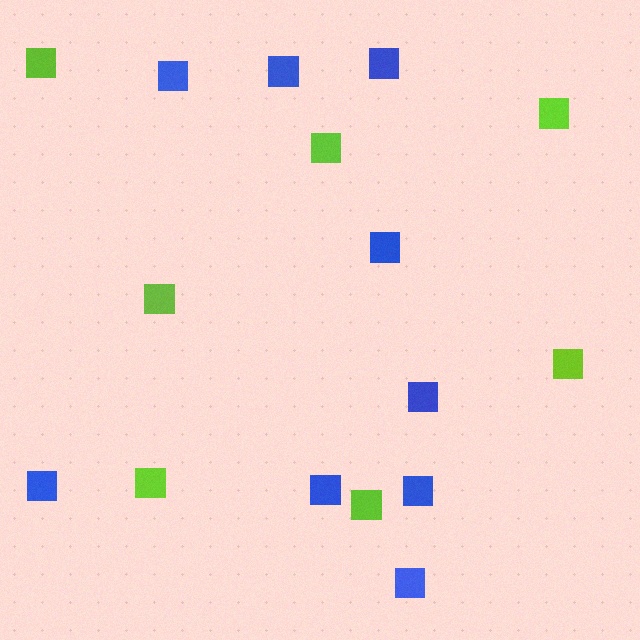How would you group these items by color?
There are 2 groups: one group of blue squares (9) and one group of lime squares (7).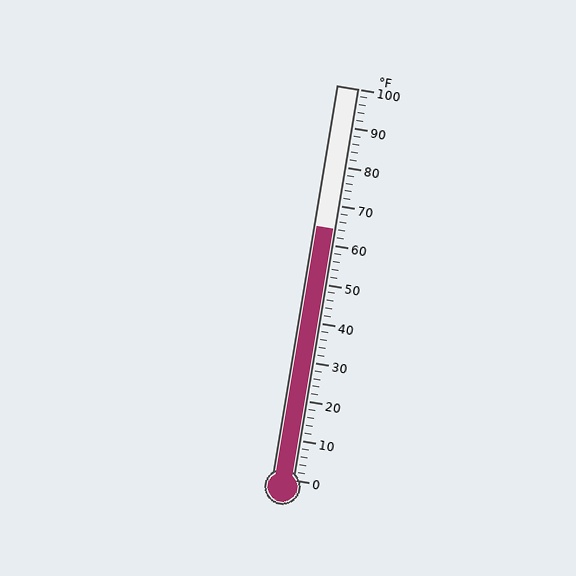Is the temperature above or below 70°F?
The temperature is below 70°F.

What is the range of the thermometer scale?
The thermometer scale ranges from 0°F to 100°F.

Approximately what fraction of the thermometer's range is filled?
The thermometer is filled to approximately 65% of its range.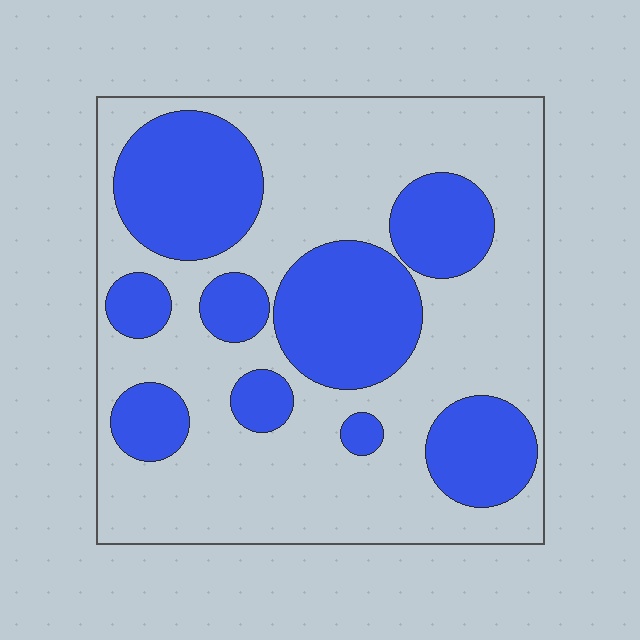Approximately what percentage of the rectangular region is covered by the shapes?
Approximately 35%.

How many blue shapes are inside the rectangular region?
9.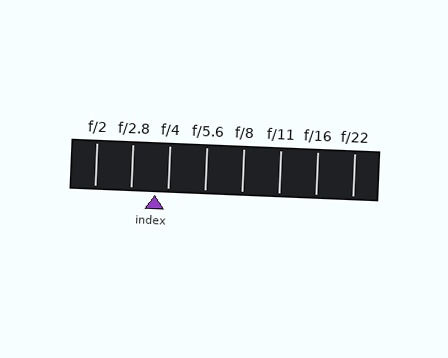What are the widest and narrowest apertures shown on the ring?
The widest aperture shown is f/2 and the narrowest is f/22.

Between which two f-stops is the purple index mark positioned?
The index mark is between f/2.8 and f/4.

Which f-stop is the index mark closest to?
The index mark is closest to f/4.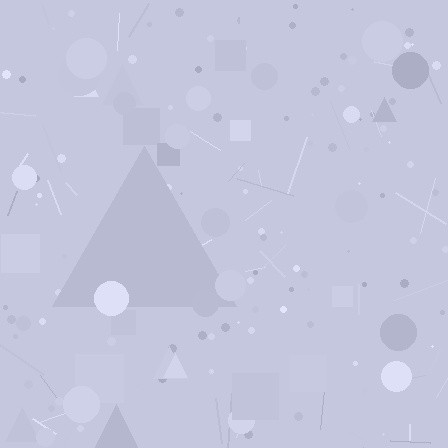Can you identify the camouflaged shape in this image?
The camouflaged shape is a triangle.